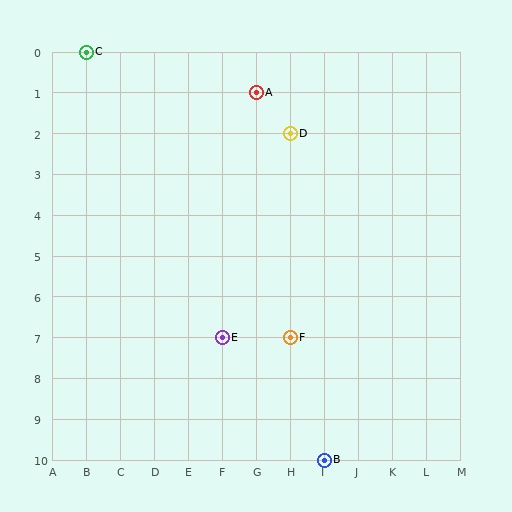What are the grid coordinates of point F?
Point F is at grid coordinates (H, 7).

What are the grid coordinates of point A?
Point A is at grid coordinates (G, 1).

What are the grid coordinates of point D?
Point D is at grid coordinates (H, 2).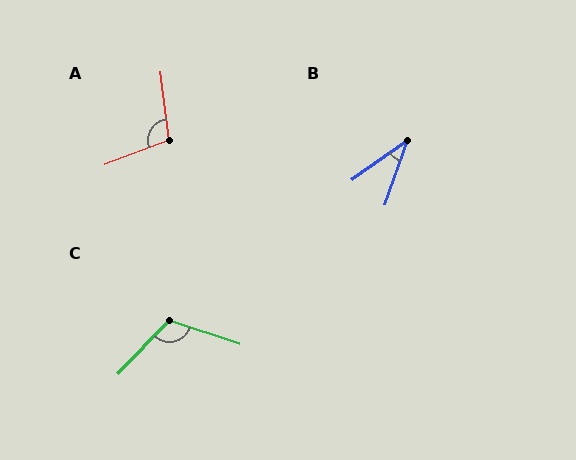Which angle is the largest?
C, at approximately 116 degrees.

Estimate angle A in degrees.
Approximately 103 degrees.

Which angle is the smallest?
B, at approximately 35 degrees.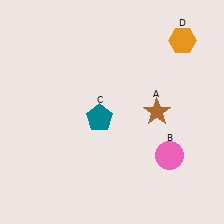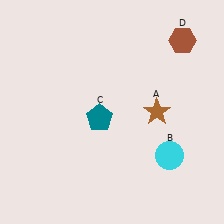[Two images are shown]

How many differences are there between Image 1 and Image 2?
There are 2 differences between the two images.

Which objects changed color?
B changed from pink to cyan. D changed from orange to brown.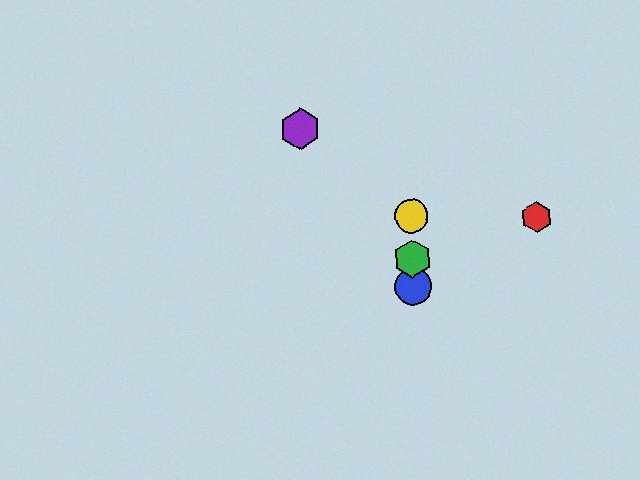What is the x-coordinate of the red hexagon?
The red hexagon is at x≈537.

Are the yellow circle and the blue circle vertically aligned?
Yes, both are at x≈411.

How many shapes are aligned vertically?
3 shapes (the blue circle, the green hexagon, the yellow circle) are aligned vertically.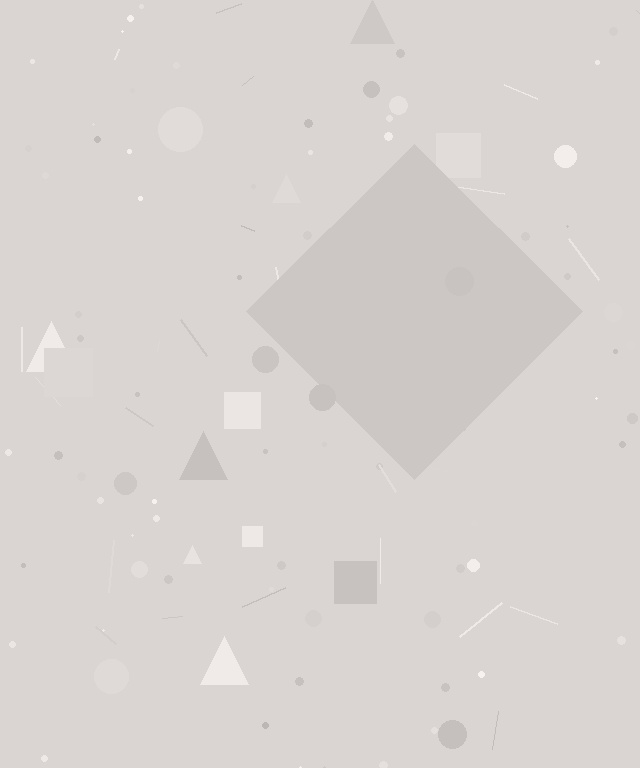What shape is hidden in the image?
A diamond is hidden in the image.